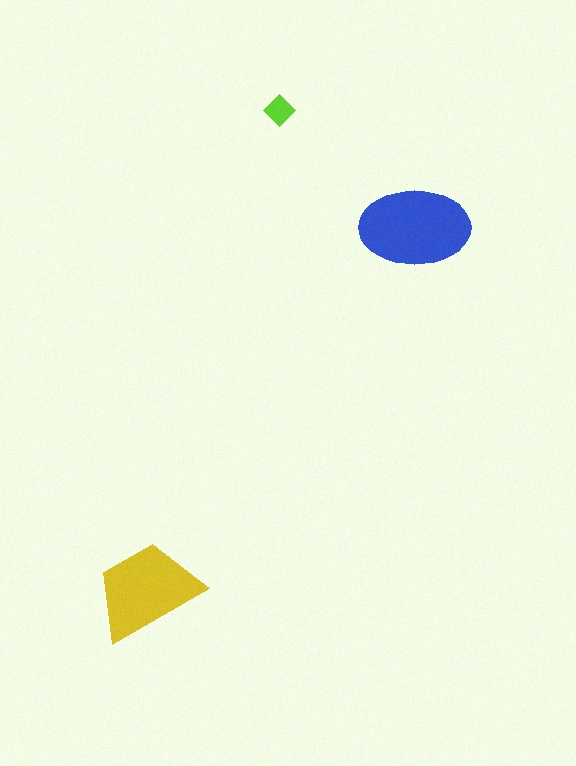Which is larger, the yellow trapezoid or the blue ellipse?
The blue ellipse.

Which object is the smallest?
The lime diamond.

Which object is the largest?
The blue ellipse.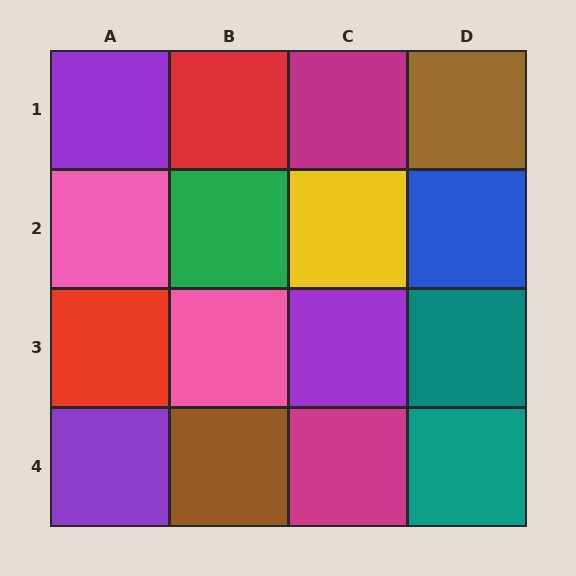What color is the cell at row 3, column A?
Red.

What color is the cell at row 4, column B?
Brown.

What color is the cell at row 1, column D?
Brown.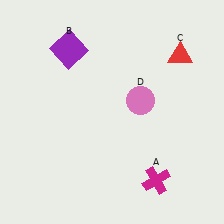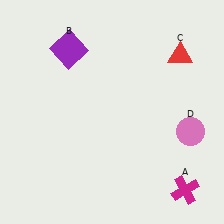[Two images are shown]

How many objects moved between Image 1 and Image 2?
2 objects moved between the two images.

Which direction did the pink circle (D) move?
The pink circle (D) moved right.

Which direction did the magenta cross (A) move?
The magenta cross (A) moved right.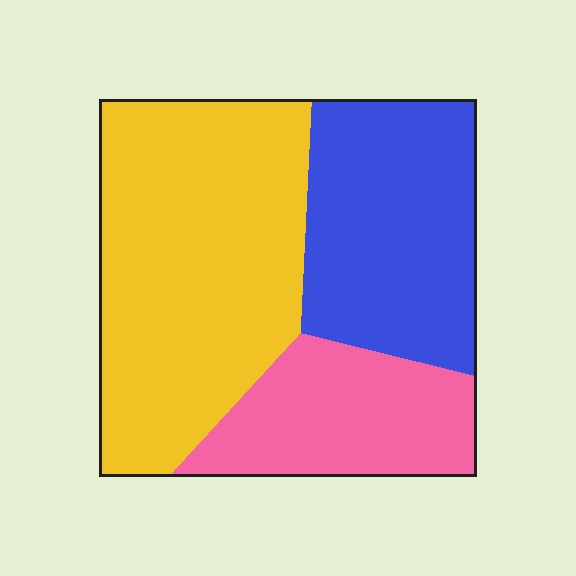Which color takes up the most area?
Yellow, at roughly 50%.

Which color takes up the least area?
Pink, at roughly 20%.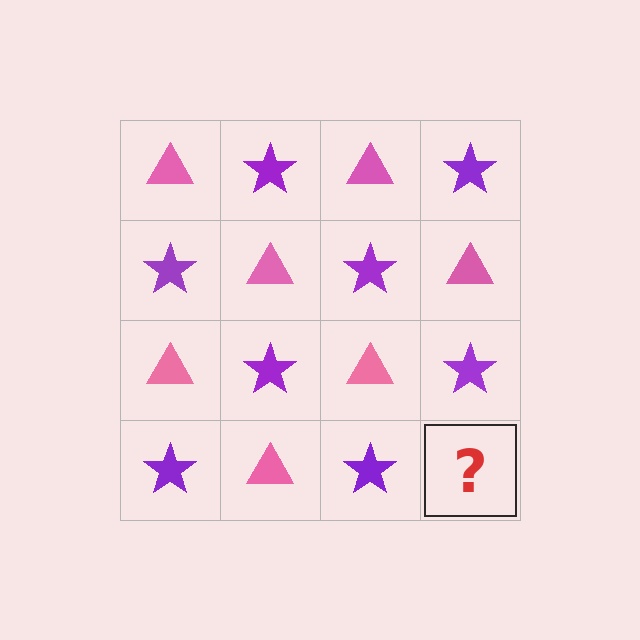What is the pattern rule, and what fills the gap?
The rule is that it alternates pink triangle and purple star in a checkerboard pattern. The gap should be filled with a pink triangle.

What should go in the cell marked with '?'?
The missing cell should contain a pink triangle.